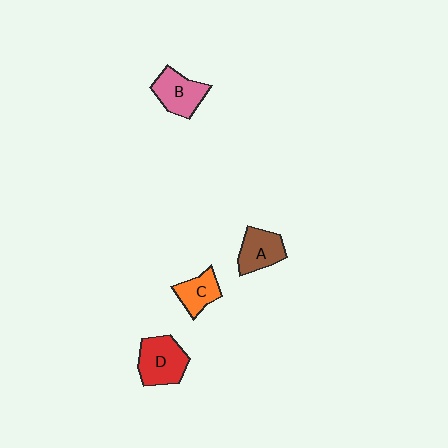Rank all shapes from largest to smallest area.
From largest to smallest: D (red), B (pink), A (brown), C (orange).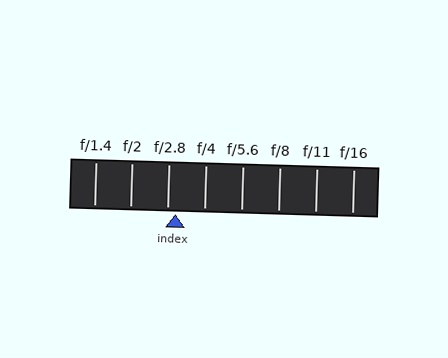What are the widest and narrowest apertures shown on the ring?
The widest aperture shown is f/1.4 and the narrowest is f/16.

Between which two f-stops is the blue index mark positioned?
The index mark is between f/2.8 and f/4.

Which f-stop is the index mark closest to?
The index mark is closest to f/2.8.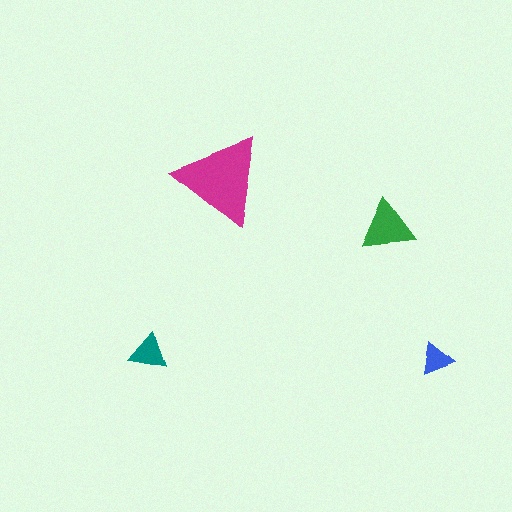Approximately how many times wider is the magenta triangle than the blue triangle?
About 3 times wider.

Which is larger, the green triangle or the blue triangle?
The green one.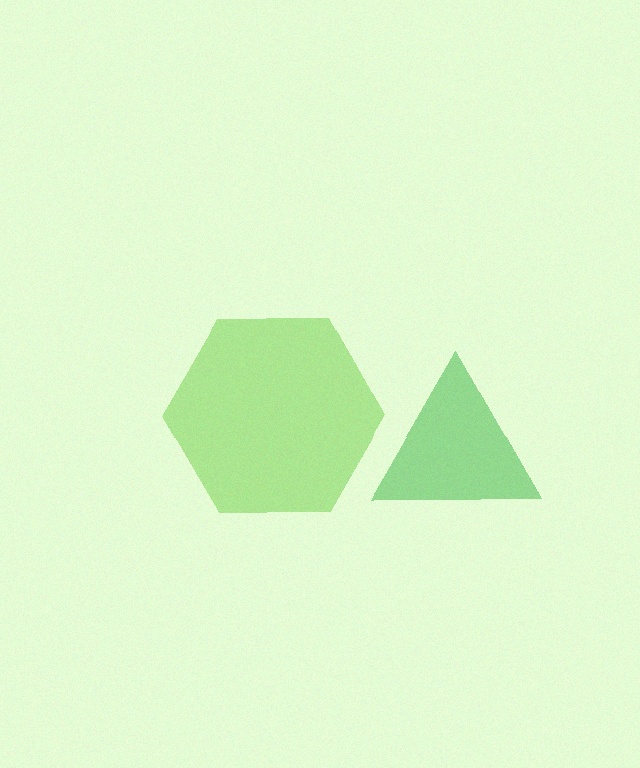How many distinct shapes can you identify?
There are 2 distinct shapes: a lime hexagon, a green triangle.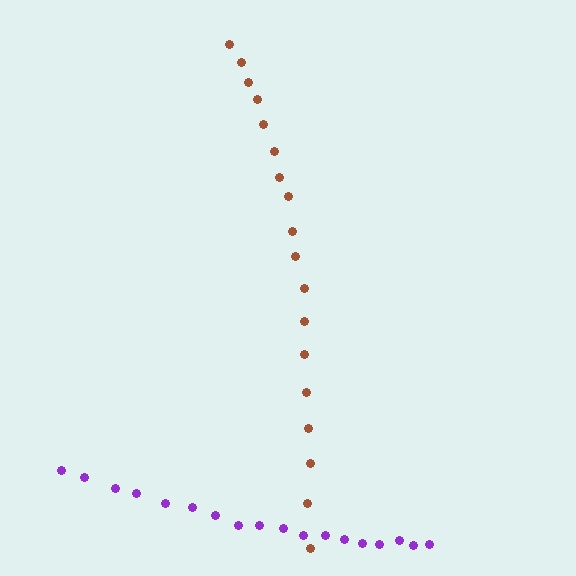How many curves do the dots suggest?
There are 2 distinct paths.